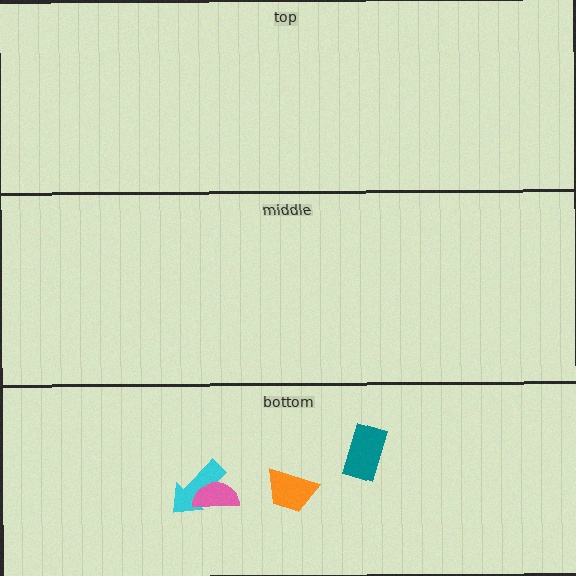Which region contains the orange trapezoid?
The bottom region.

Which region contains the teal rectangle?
The bottom region.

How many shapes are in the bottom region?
4.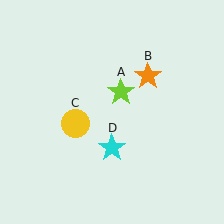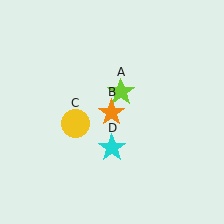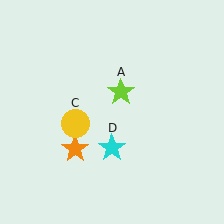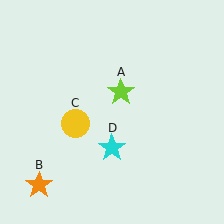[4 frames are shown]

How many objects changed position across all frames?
1 object changed position: orange star (object B).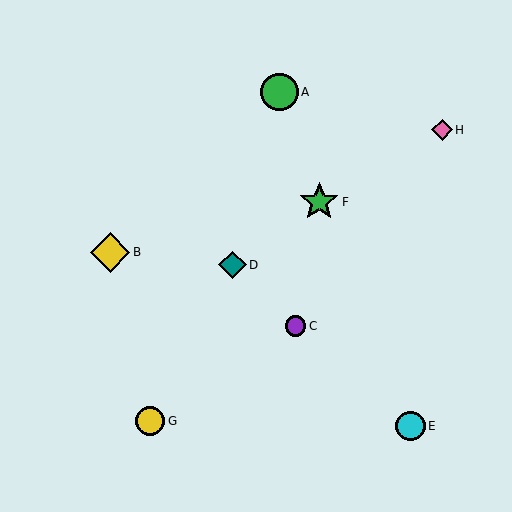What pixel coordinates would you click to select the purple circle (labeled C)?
Click at (296, 326) to select the purple circle C.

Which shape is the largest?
The yellow diamond (labeled B) is the largest.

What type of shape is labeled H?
Shape H is a pink diamond.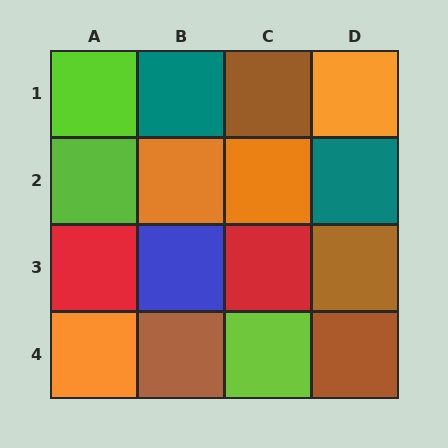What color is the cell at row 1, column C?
Brown.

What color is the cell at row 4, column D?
Brown.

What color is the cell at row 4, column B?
Brown.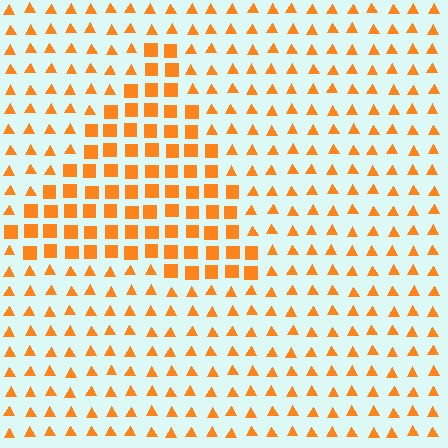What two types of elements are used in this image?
The image uses squares inside the triangle region and triangles outside it.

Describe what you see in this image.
The image is filled with small orange elements arranged in a uniform grid. A triangle-shaped region contains squares, while the surrounding area contains triangles. The boundary is defined purely by the change in element shape.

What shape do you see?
I see a triangle.